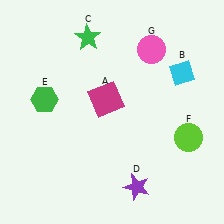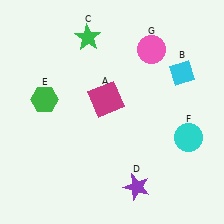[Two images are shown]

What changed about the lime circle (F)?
In Image 1, F is lime. In Image 2, it changed to cyan.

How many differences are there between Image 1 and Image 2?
There is 1 difference between the two images.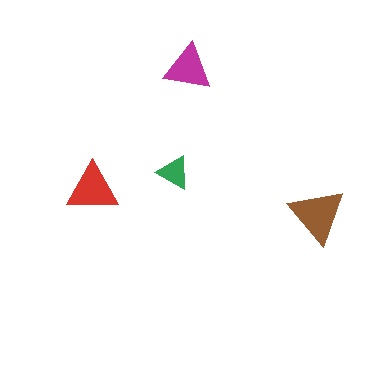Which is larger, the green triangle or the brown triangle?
The brown one.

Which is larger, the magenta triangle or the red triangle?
The red one.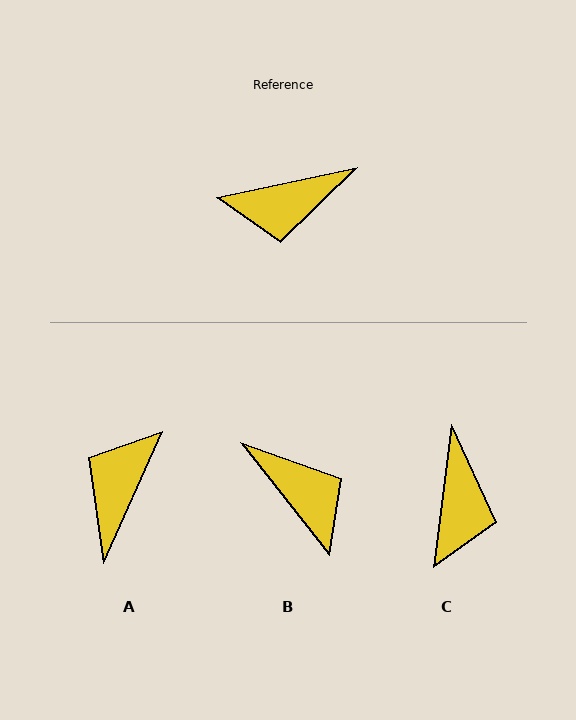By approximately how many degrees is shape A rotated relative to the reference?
Approximately 126 degrees clockwise.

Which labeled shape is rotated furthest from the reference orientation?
A, about 126 degrees away.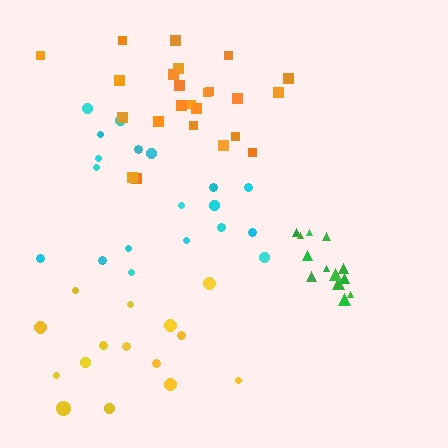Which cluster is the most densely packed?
Green.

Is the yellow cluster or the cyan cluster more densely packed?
Yellow.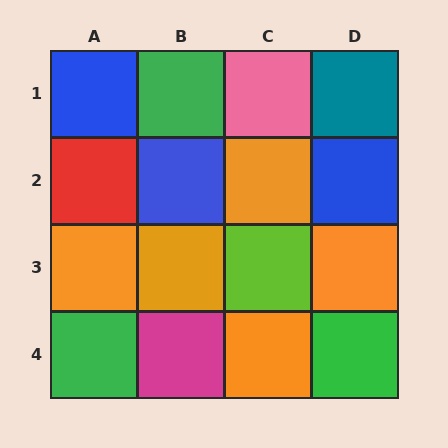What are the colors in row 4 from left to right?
Green, magenta, orange, green.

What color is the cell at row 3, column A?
Orange.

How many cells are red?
1 cell is red.